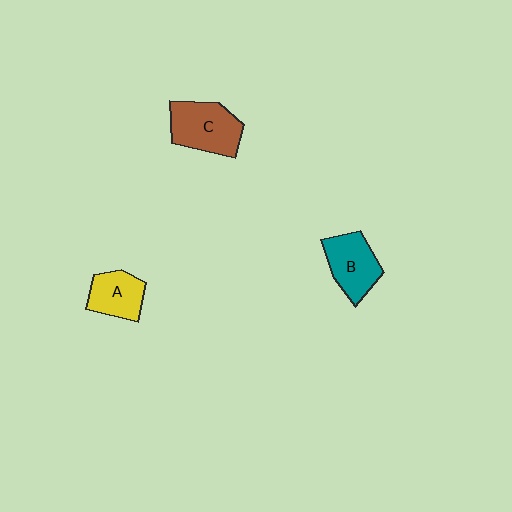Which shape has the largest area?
Shape C (brown).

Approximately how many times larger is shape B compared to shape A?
Approximately 1.2 times.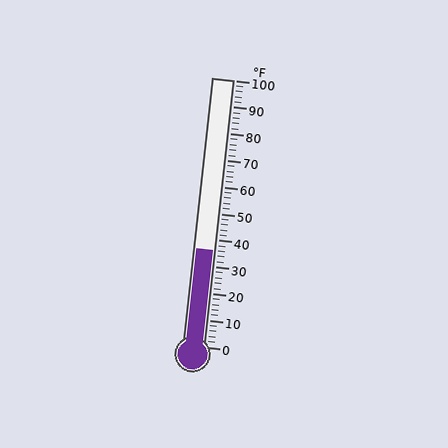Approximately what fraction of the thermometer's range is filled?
The thermometer is filled to approximately 35% of its range.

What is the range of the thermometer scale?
The thermometer scale ranges from 0°F to 100°F.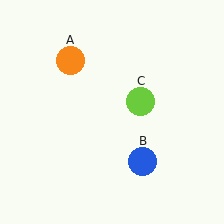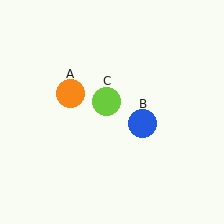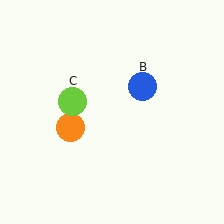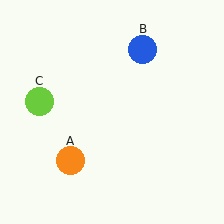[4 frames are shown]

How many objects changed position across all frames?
3 objects changed position: orange circle (object A), blue circle (object B), lime circle (object C).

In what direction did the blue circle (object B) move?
The blue circle (object B) moved up.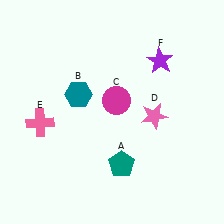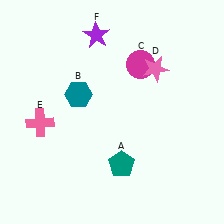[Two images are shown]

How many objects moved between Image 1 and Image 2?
3 objects moved between the two images.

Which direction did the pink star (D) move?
The pink star (D) moved up.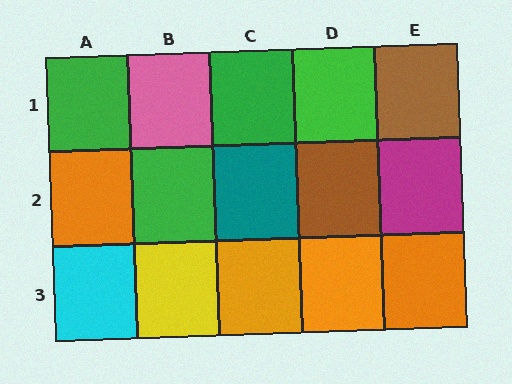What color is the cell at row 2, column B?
Green.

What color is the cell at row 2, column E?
Magenta.